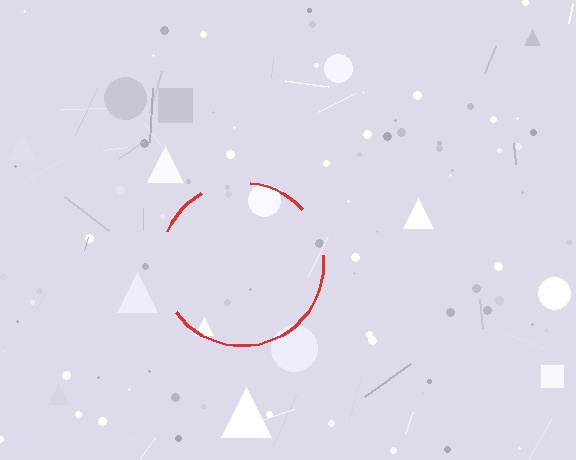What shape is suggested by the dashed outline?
The dashed outline suggests a circle.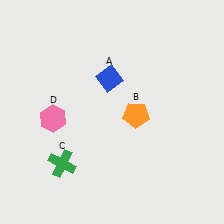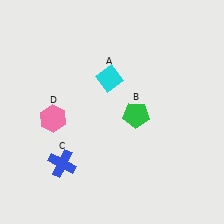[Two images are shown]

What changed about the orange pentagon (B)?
In Image 1, B is orange. In Image 2, it changed to green.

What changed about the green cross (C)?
In Image 1, C is green. In Image 2, it changed to blue.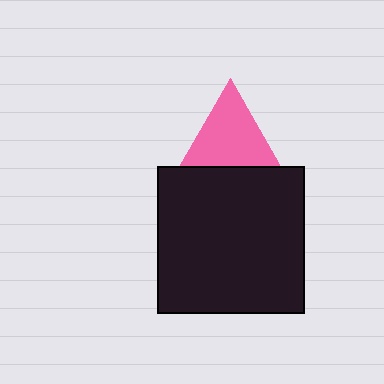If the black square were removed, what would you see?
You would see the complete pink triangle.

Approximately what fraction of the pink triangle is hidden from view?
Roughly 36% of the pink triangle is hidden behind the black square.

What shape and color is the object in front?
The object in front is a black square.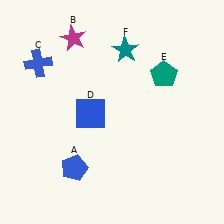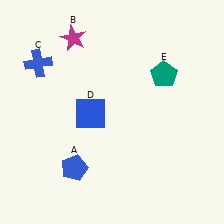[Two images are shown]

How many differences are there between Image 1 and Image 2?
There is 1 difference between the two images.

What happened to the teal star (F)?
The teal star (F) was removed in Image 2. It was in the top-right area of Image 1.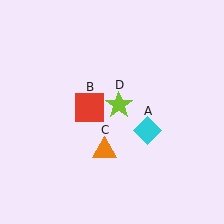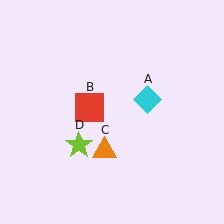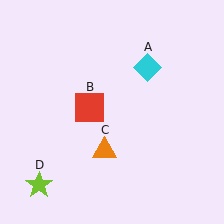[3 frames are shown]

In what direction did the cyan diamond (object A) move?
The cyan diamond (object A) moved up.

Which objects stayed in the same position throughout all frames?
Red square (object B) and orange triangle (object C) remained stationary.